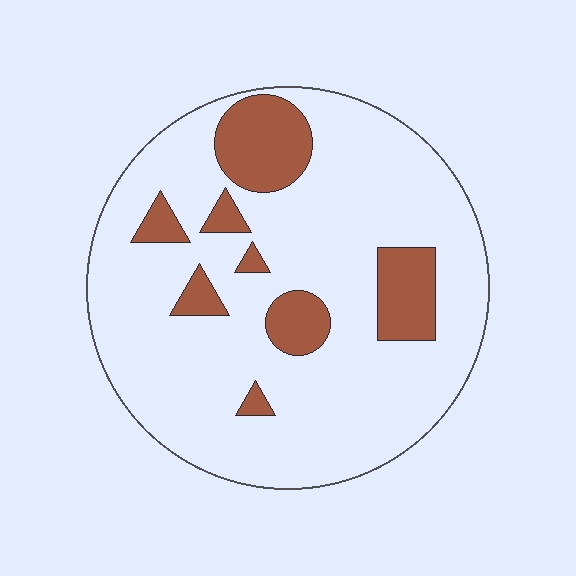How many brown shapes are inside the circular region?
8.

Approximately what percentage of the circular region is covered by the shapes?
Approximately 20%.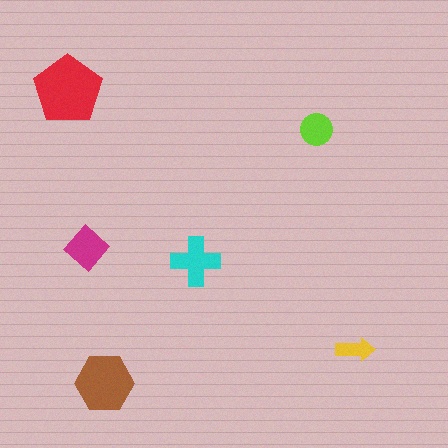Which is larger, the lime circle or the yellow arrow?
The lime circle.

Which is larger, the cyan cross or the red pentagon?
The red pentagon.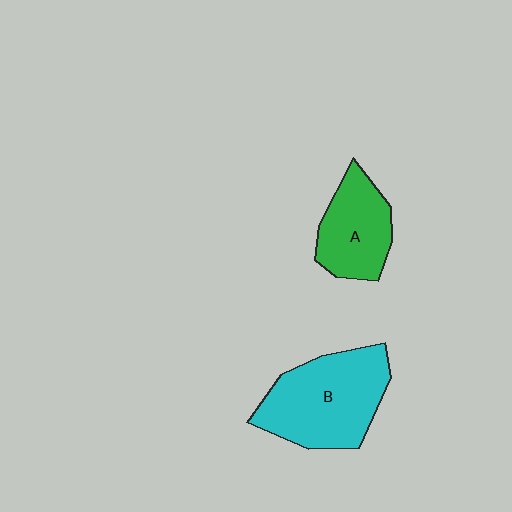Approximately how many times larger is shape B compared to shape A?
Approximately 1.5 times.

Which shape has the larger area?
Shape B (cyan).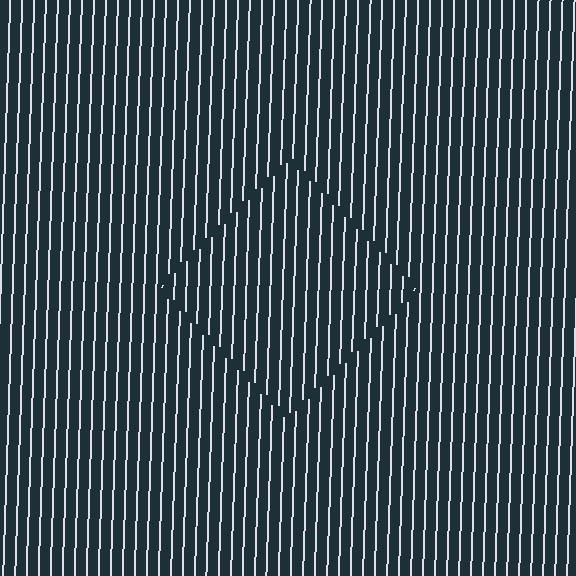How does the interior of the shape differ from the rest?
The interior of the shape contains the same grating, shifted by half a period — the contour is defined by the phase discontinuity where line-ends from the inner and outer gratings abut.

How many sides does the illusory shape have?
4 sides — the line-ends trace a square.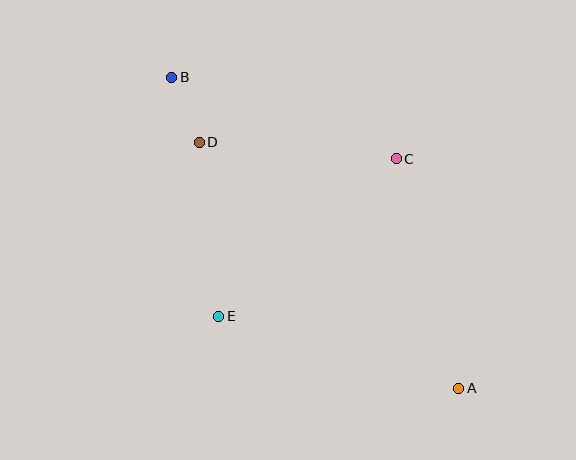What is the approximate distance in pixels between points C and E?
The distance between C and E is approximately 237 pixels.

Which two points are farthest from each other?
Points A and B are farthest from each other.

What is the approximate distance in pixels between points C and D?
The distance between C and D is approximately 198 pixels.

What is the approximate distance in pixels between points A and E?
The distance between A and E is approximately 251 pixels.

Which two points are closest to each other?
Points B and D are closest to each other.